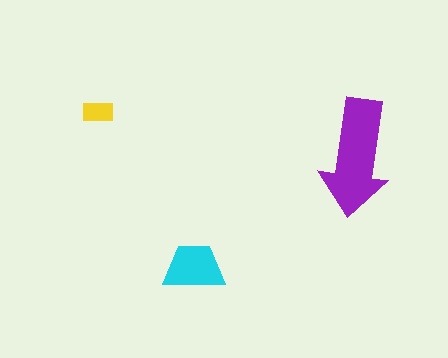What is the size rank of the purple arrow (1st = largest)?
1st.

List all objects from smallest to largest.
The yellow rectangle, the cyan trapezoid, the purple arrow.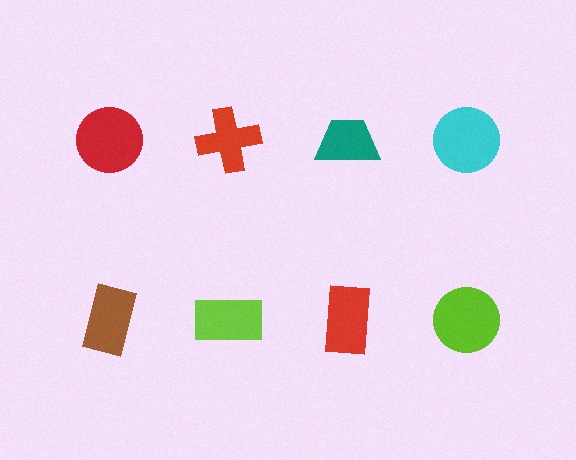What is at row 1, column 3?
A teal trapezoid.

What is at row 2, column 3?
A red rectangle.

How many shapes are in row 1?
4 shapes.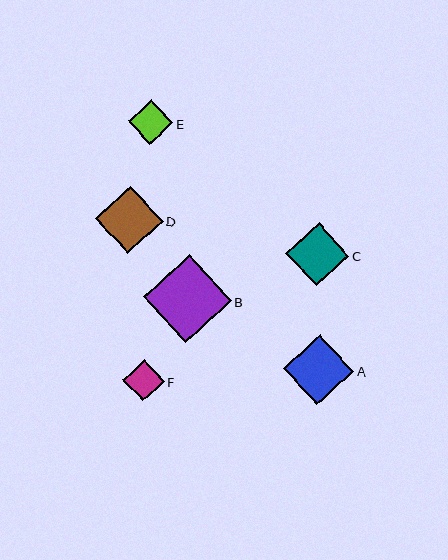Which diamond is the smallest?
Diamond F is the smallest with a size of approximately 42 pixels.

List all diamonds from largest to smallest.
From largest to smallest: B, A, D, C, E, F.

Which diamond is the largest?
Diamond B is the largest with a size of approximately 88 pixels.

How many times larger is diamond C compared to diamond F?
Diamond C is approximately 1.5 times the size of diamond F.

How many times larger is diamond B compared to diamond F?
Diamond B is approximately 2.1 times the size of diamond F.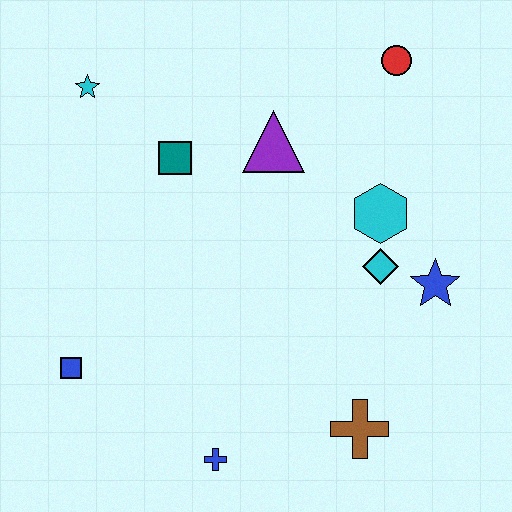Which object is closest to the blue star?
The cyan diamond is closest to the blue star.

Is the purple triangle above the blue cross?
Yes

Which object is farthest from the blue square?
The red circle is farthest from the blue square.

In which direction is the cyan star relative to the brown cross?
The cyan star is above the brown cross.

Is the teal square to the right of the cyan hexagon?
No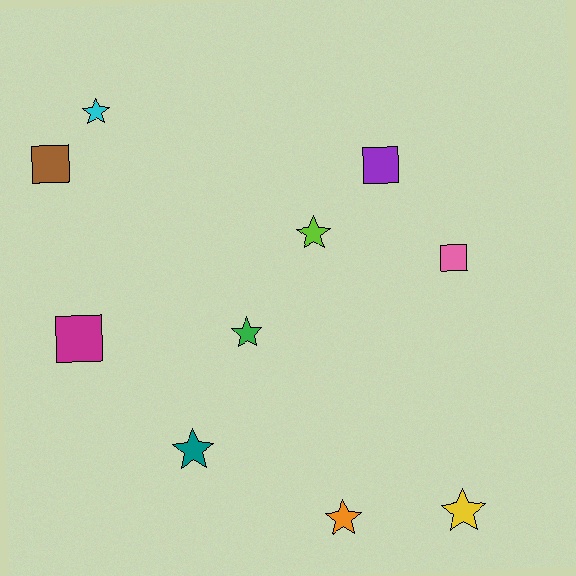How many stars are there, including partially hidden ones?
There are 6 stars.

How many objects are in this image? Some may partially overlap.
There are 10 objects.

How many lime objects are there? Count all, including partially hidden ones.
There is 1 lime object.